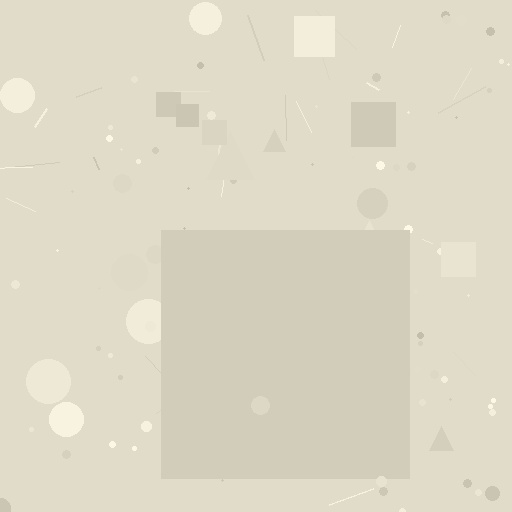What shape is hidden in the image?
A square is hidden in the image.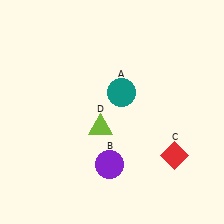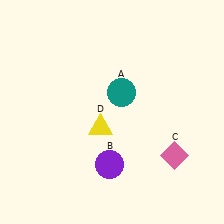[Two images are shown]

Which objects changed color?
C changed from red to pink. D changed from lime to yellow.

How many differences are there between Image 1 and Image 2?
There are 2 differences between the two images.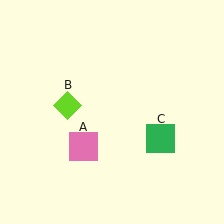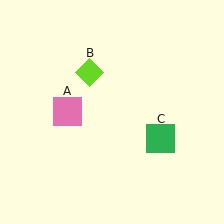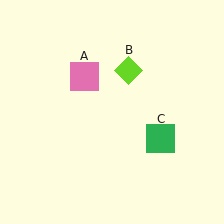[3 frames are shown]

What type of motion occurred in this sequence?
The pink square (object A), lime diamond (object B) rotated clockwise around the center of the scene.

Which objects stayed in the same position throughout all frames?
Green square (object C) remained stationary.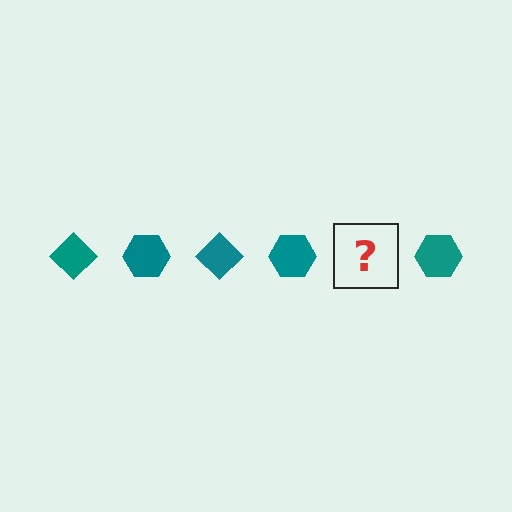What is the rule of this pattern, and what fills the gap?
The rule is that the pattern cycles through diamond, hexagon shapes in teal. The gap should be filled with a teal diamond.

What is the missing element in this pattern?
The missing element is a teal diamond.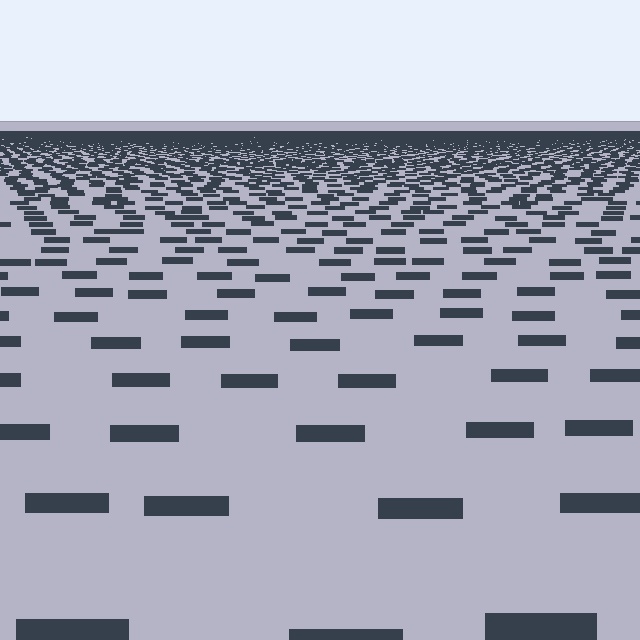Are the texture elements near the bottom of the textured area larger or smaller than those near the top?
Larger. Near the bottom, elements are closer to the viewer and appear at a bigger on-screen size.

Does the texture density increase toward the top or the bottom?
Density increases toward the top.